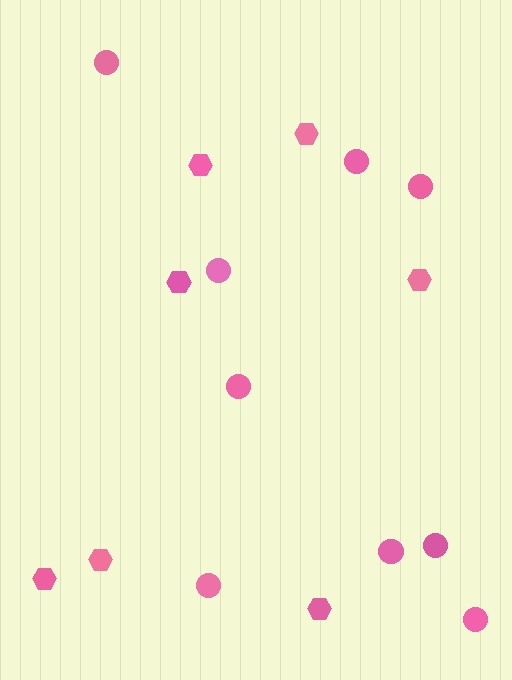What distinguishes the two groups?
There are 2 groups: one group of circles (9) and one group of hexagons (7).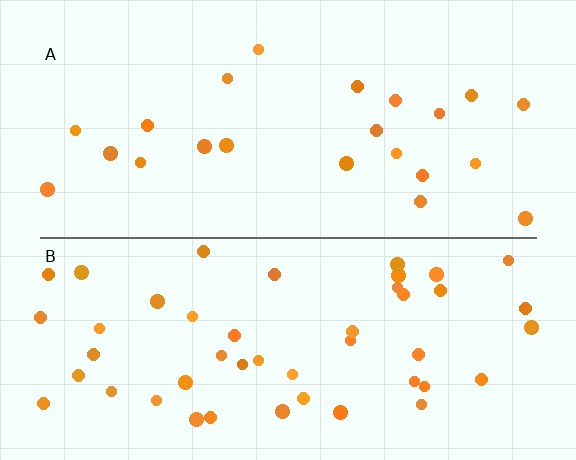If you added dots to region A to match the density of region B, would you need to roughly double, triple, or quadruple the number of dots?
Approximately double.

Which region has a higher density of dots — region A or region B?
B (the bottom).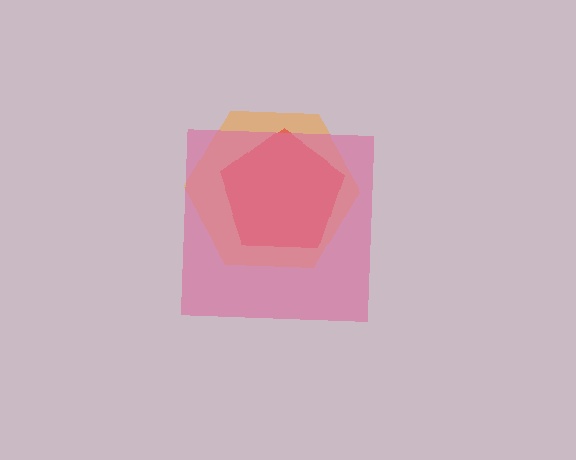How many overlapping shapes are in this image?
There are 3 overlapping shapes in the image.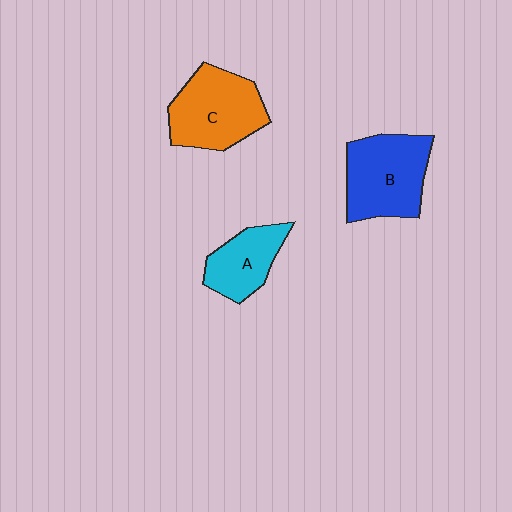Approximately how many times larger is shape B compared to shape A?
Approximately 1.5 times.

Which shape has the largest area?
Shape B (blue).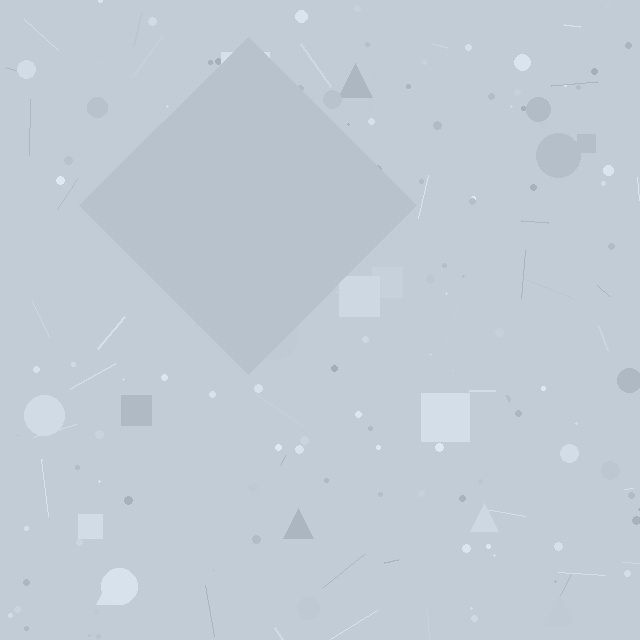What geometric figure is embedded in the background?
A diamond is embedded in the background.